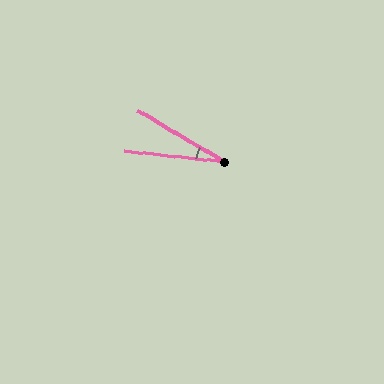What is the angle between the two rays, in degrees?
Approximately 24 degrees.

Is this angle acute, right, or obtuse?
It is acute.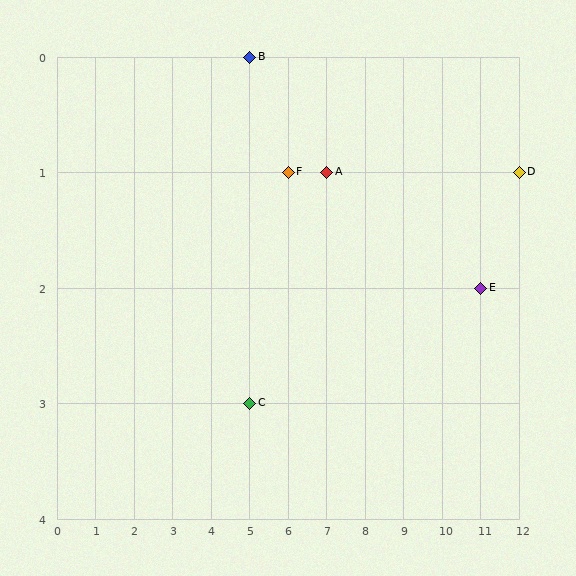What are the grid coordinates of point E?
Point E is at grid coordinates (11, 2).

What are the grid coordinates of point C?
Point C is at grid coordinates (5, 3).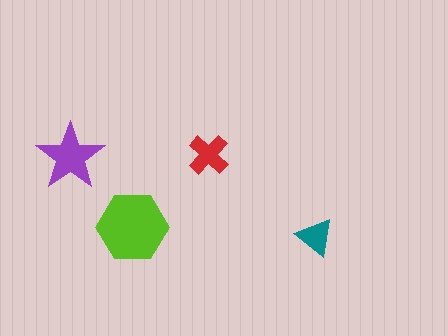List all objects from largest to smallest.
The lime hexagon, the purple star, the red cross, the teal triangle.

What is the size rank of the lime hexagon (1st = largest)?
1st.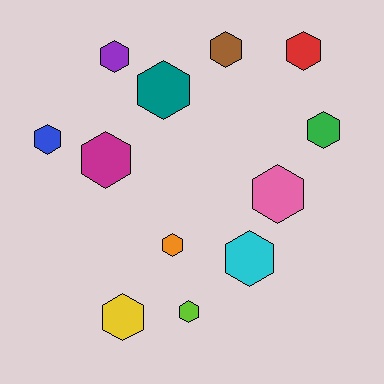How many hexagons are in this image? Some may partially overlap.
There are 12 hexagons.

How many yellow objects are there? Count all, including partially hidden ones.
There is 1 yellow object.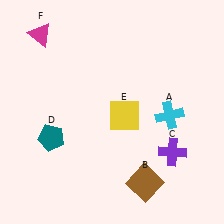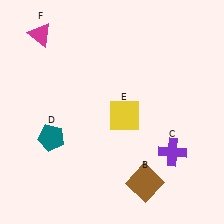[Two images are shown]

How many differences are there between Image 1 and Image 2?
There is 1 difference between the two images.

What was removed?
The cyan cross (A) was removed in Image 2.